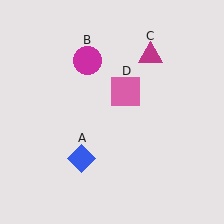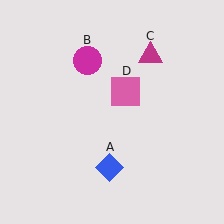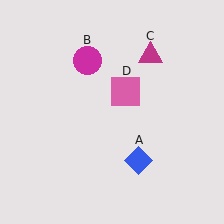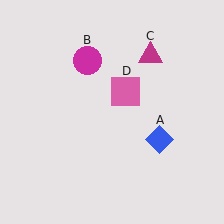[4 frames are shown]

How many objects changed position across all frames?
1 object changed position: blue diamond (object A).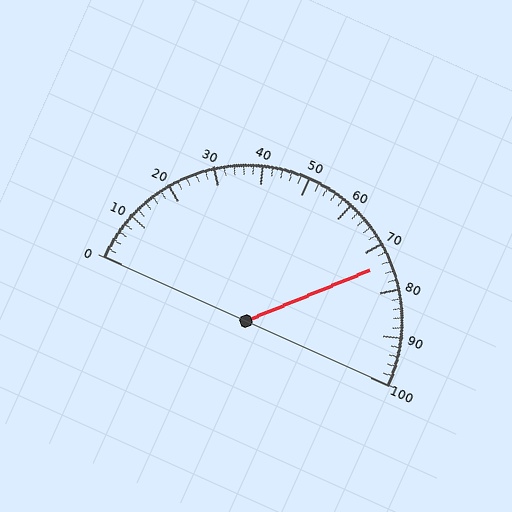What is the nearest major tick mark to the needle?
The nearest major tick mark is 70.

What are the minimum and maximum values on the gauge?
The gauge ranges from 0 to 100.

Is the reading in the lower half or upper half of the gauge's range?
The reading is in the upper half of the range (0 to 100).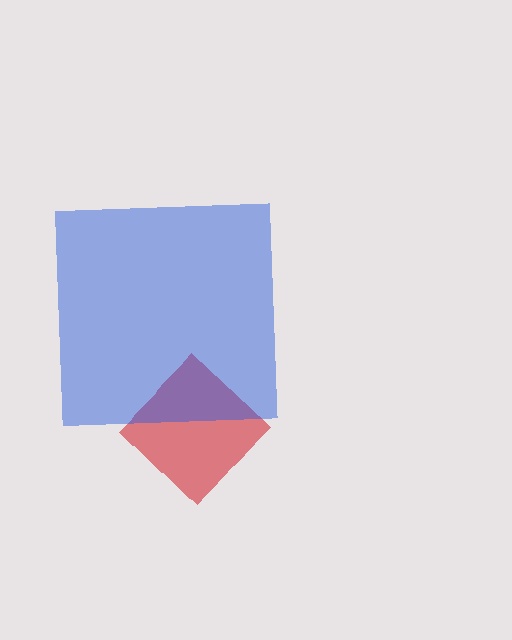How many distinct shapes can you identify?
There are 2 distinct shapes: a red diamond, a blue square.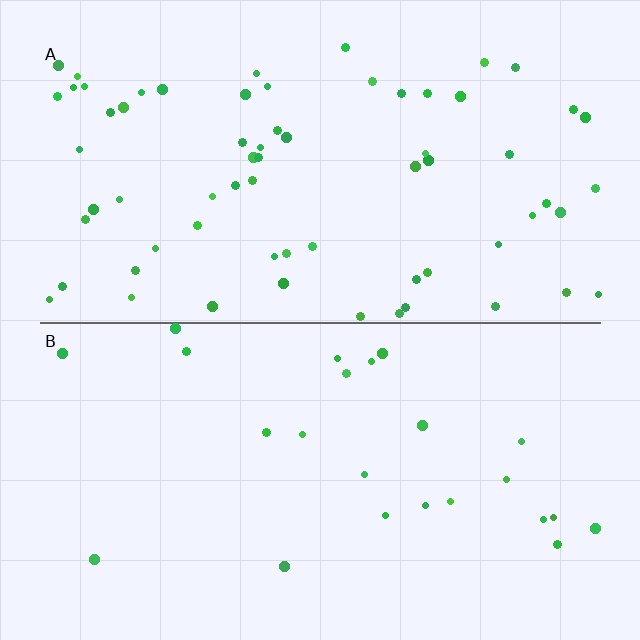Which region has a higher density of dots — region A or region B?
A (the top).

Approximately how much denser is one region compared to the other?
Approximately 2.8× — region A over region B.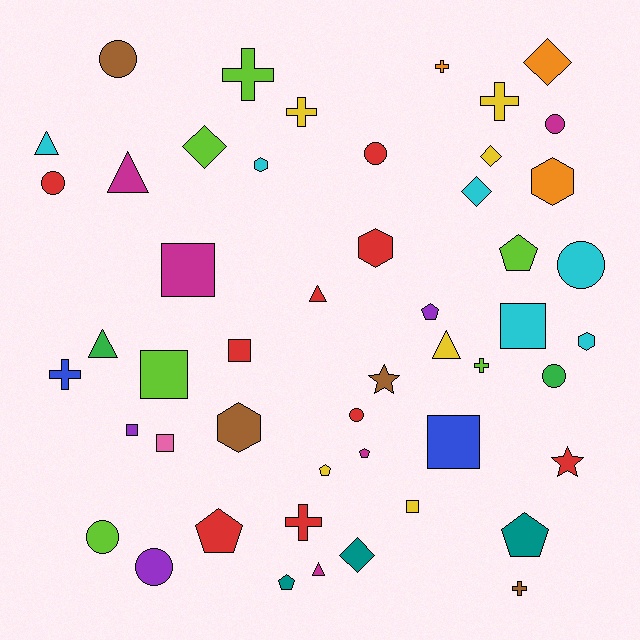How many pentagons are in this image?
There are 7 pentagons.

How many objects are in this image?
There are 50 objects.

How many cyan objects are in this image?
There are 6 cyan objects.